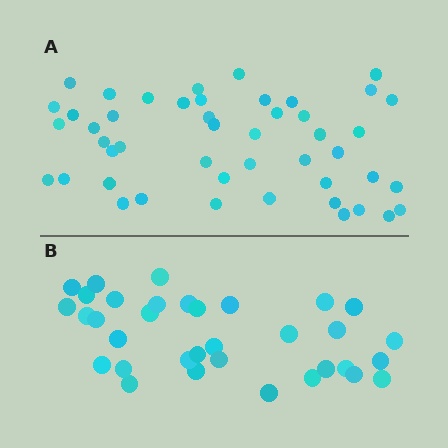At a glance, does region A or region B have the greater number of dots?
Region A (the top region) has more dots.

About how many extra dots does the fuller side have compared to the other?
Region A has approximately 15 more dots than region B.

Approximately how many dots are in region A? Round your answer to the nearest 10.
About 50 dots. (The exact count is 47, which rounds to 50.)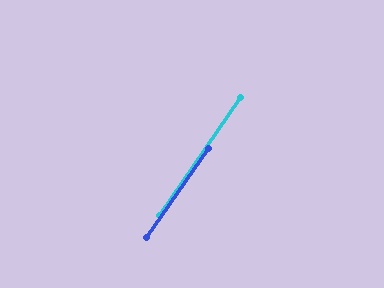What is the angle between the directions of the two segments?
Approximately 1 degree.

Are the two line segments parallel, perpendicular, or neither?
Parallel — their directions differ by only 0.8°.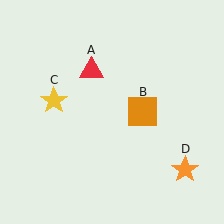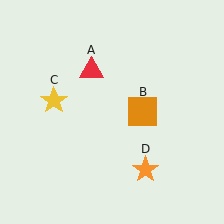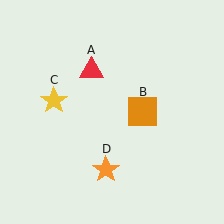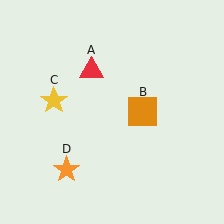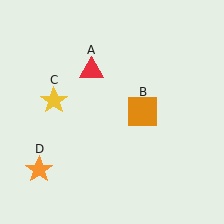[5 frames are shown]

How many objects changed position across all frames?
1 object changed position: orange star (object D).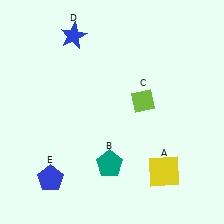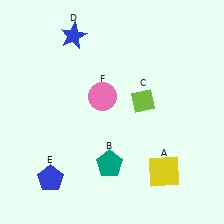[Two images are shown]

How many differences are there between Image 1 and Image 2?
There is 1 difference between the two images.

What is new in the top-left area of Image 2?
A pink circle (F) was added in the top-left area of Image 2.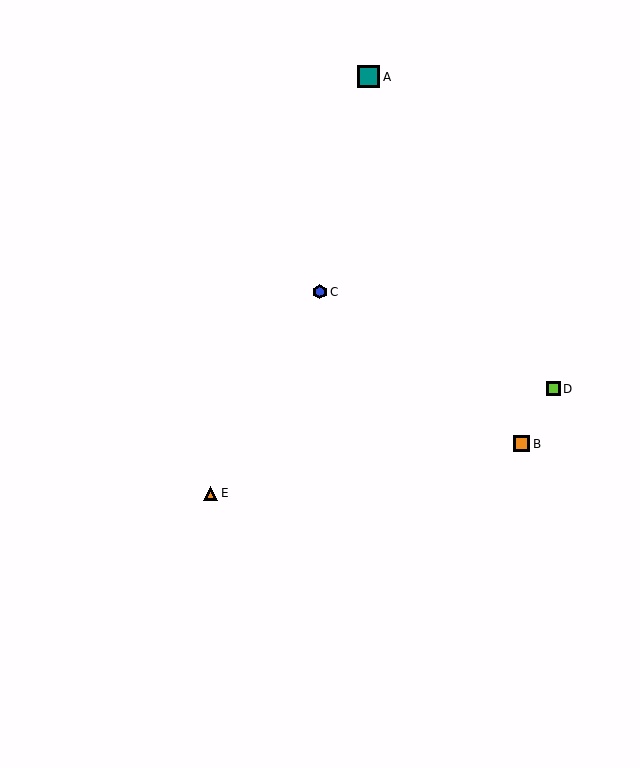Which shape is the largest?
The teal square (labeled A) is the largest.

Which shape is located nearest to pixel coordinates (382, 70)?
The teal square (labeled A) at (369, 77) is nearest to that location.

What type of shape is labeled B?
Shape B is an orange square.